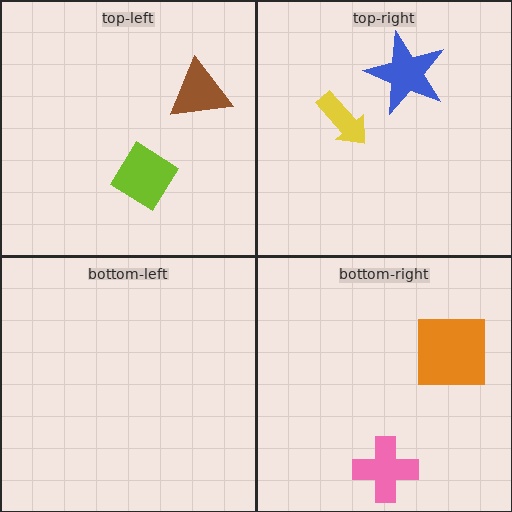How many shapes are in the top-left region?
2.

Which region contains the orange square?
The bottom-right region.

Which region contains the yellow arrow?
The top-right region.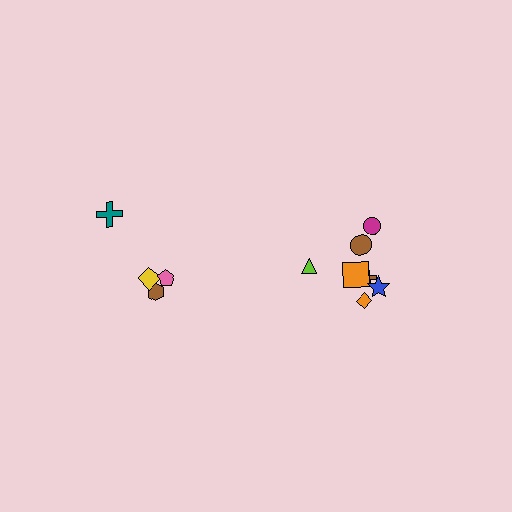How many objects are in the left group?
There are 4 objects.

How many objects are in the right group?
There are 7 objects.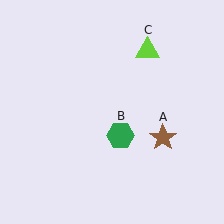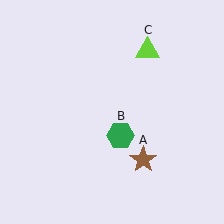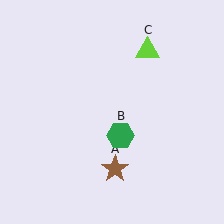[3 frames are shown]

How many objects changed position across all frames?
1 object changed position: brown star (object A).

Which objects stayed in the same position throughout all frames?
Green hexagon (object B) and lime triangle (object C) remained stationary.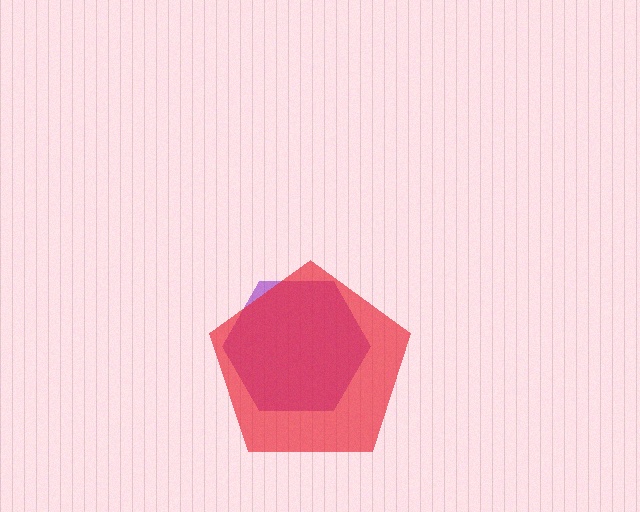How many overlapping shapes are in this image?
There are 2 overlapping shapes in the image.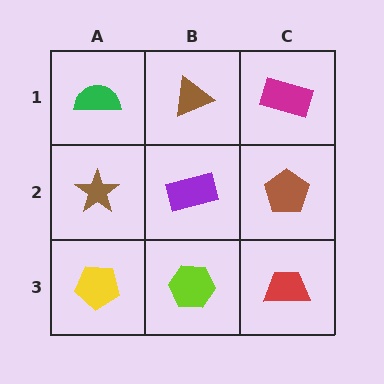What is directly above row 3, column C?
A brown pentagon.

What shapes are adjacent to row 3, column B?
A purple rectangle (row 2, column B), a yellow pentagon (row 3, column A), a red trapezoid (row 3, column C).